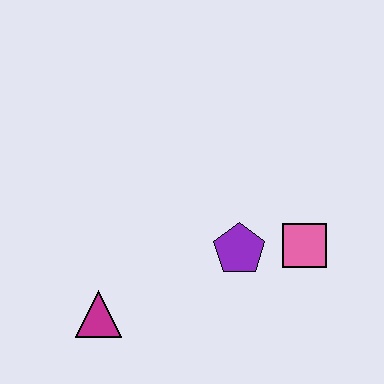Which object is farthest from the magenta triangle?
The pink square is farthest from the magenta triangle.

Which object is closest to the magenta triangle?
The purple pentagon is closest to the magenta triangle.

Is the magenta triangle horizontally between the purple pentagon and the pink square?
No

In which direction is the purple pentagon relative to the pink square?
The purple pentagon is to the left of the pink square.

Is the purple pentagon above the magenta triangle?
Yes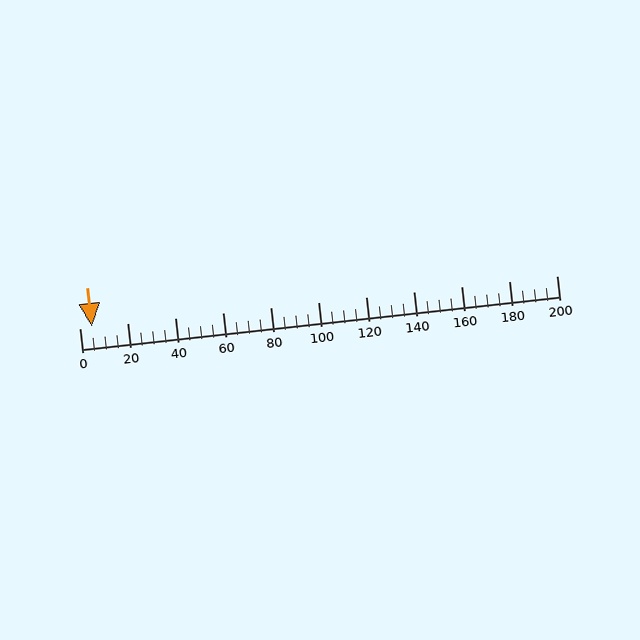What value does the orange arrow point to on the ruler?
The orange arrow points to approximately 5.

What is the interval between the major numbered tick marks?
The major tick marks are spaced 20 units apart.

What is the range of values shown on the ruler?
The ruler shows values from 0 to 200.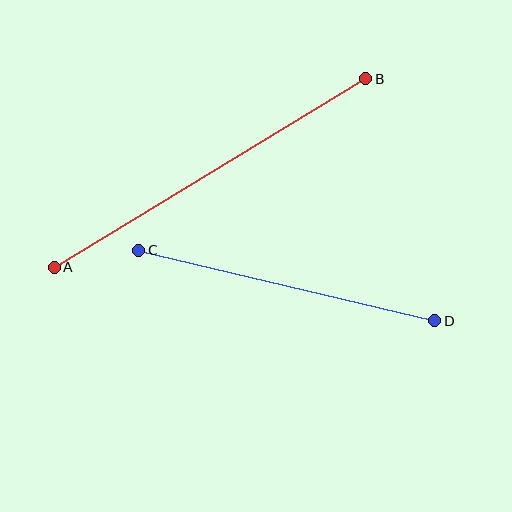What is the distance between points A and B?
The distance is approximately 364 pixels.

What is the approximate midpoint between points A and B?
The midpoint is at approximately (210, 173) pixels.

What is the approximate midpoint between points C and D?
The midpoint is at approximately (287, 286) pixels.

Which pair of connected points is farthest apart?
Points A and B are farthest apart.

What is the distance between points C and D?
The distance is approximately 304 pixels.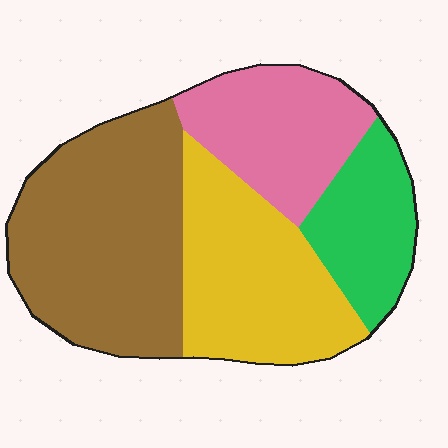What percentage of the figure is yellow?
Yellow covers about 25% of the figure.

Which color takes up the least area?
Green, at roughly 15%.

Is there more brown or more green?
Brown.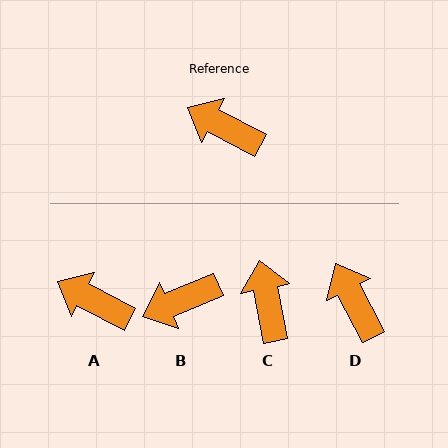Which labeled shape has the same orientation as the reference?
A.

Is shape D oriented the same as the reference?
No, it is off by about 35 degrees.